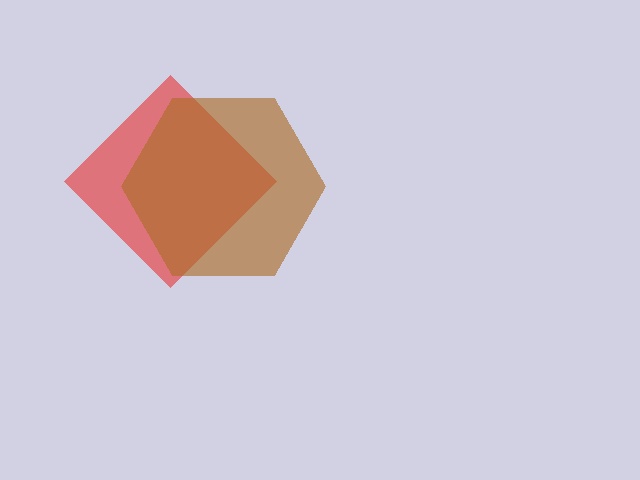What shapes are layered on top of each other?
The layered shapes are: a red diamond, a brown hexagon.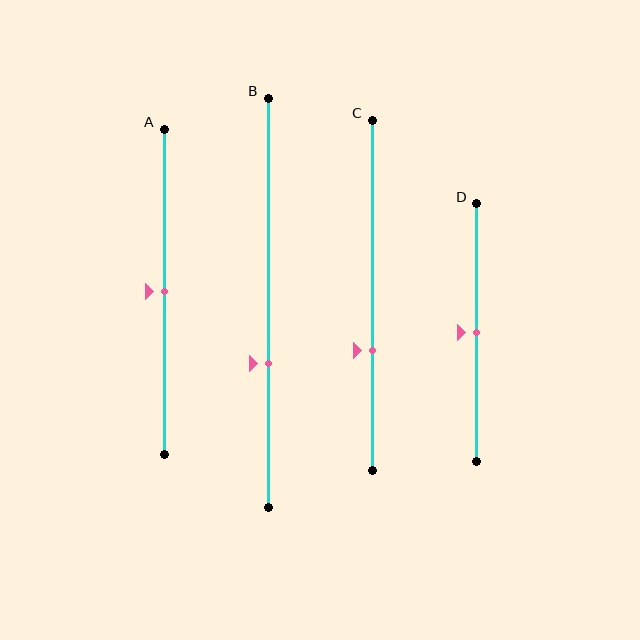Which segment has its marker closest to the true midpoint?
Segment A has its marker closest to the true midpoint.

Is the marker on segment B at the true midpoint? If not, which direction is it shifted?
No, the marker on segment B is shifted downward by about 15% of the segment length.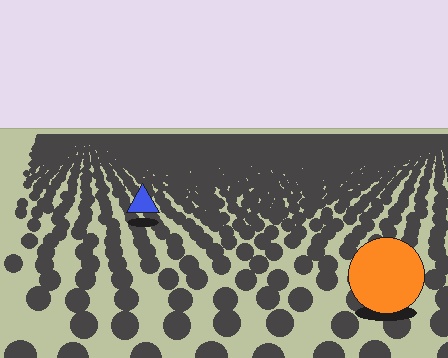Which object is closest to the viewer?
The orange circle is closest. The texture marks near it are larger and more spread out.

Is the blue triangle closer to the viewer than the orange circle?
No. The orange circle is closer — you can tell from the texture gradient: the ground texture is coarser near it.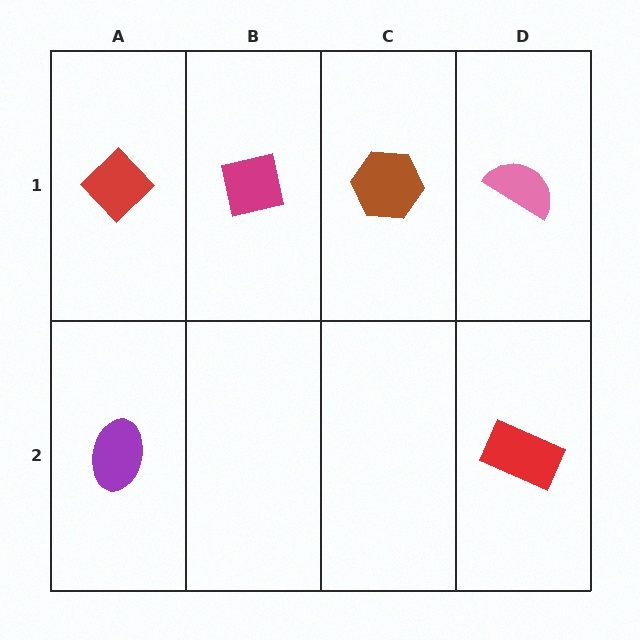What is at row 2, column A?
A purple ellipse.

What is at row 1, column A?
A red diamond.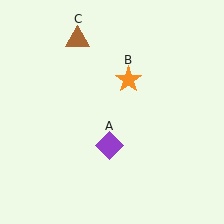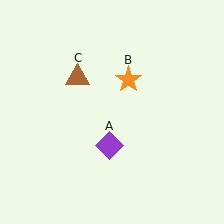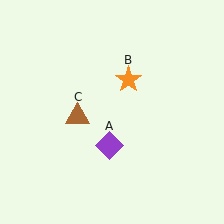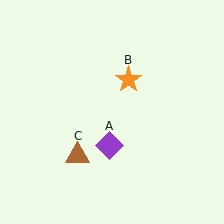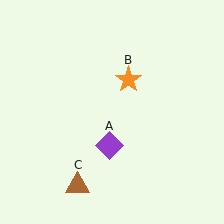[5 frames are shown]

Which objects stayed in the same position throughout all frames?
Purple diamond (object A) and orange star (object B) remained stationary.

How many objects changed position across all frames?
1 object changed position: brown triangle (object C).